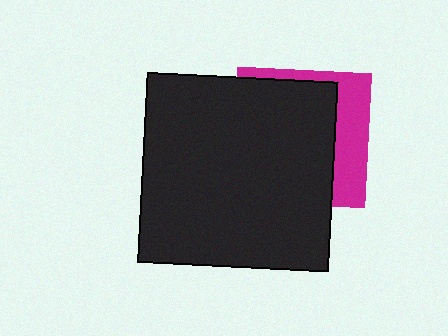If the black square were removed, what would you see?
You would see the complete magenta square.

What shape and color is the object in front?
The object in front is a black square.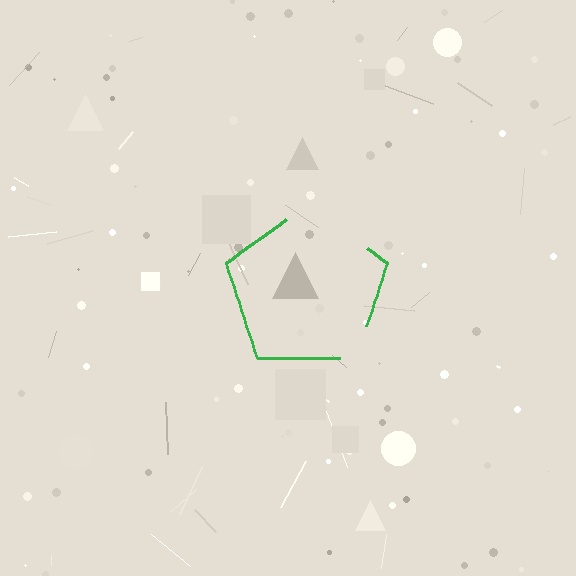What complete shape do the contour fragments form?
The contour fragments form a pentagon.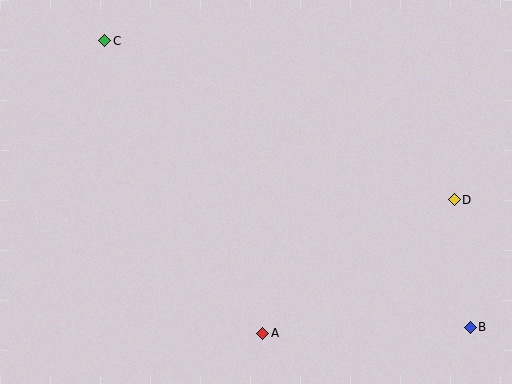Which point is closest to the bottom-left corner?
Point A is closest to the bottom-left corner.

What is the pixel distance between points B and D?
The distance between B and D is 128 pixels.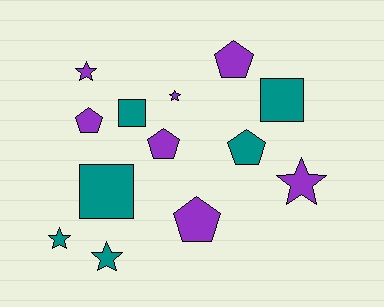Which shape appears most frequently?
Star, with 5 objects.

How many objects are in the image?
There are 13 objects.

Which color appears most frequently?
Purple, with 7 objects.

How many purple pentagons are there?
There are 4 purple pentagons.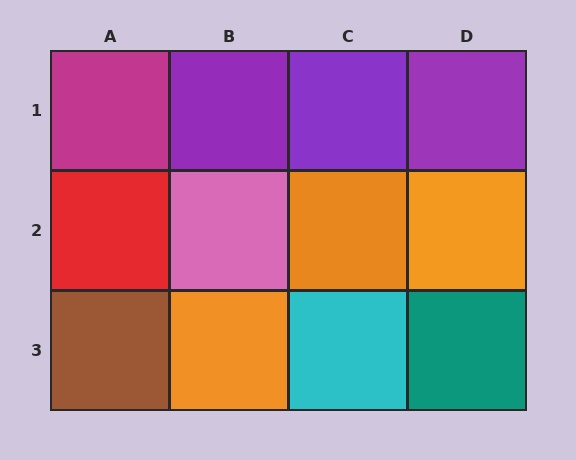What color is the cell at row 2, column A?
Red.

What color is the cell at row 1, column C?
Purple.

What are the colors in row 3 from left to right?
Brown, orange, cyan, teal.